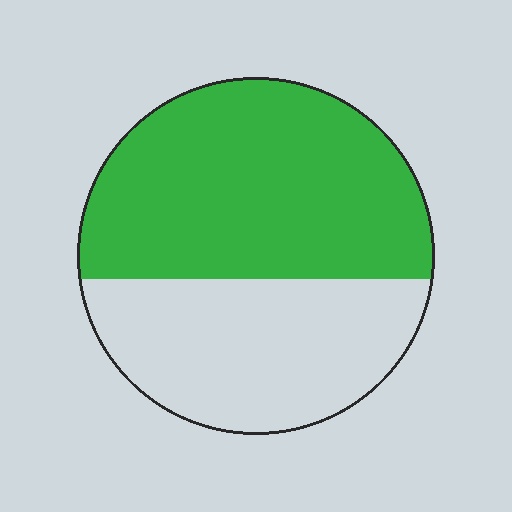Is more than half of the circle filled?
Yes.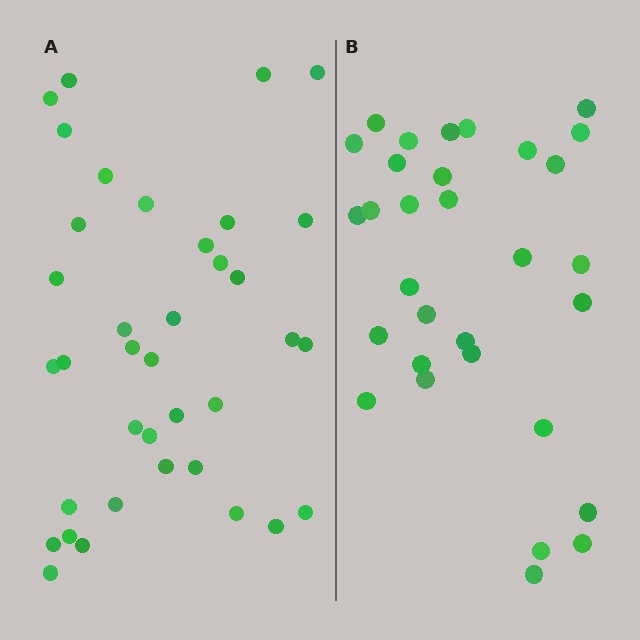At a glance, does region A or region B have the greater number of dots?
Region A (the left region) has more dots.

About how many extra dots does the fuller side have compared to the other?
Region A has about 6 more dots than region B.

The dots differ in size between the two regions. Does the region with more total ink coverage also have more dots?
No. Region B has more total ink coverage because its dots are larger, but region A actually contains more individual dots. Total area can be misleading — the number of items is what matters here.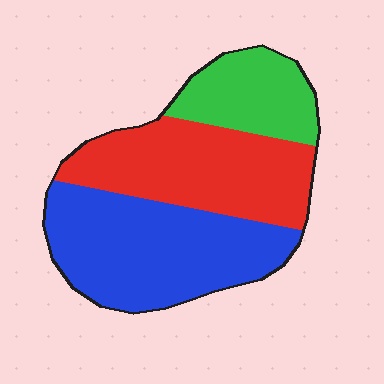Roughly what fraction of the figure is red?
Red covers around 35% of the figure.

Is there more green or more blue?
Blue.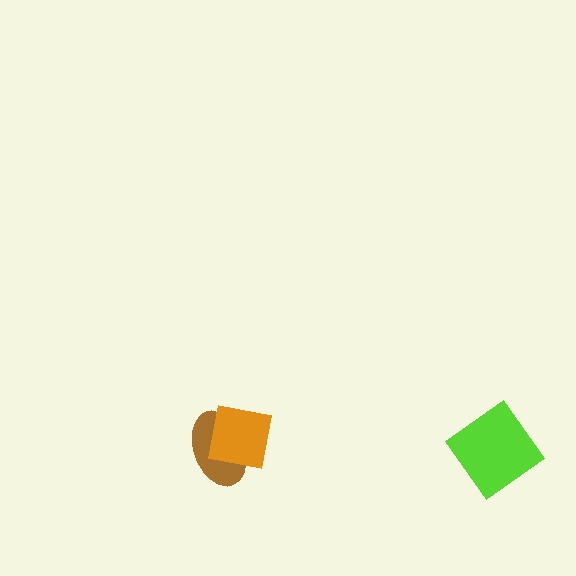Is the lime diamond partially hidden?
No, no other shape covers it.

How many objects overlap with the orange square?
1 object overlaps with the orange square.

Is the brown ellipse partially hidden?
Yes, it is partially covered by another shape.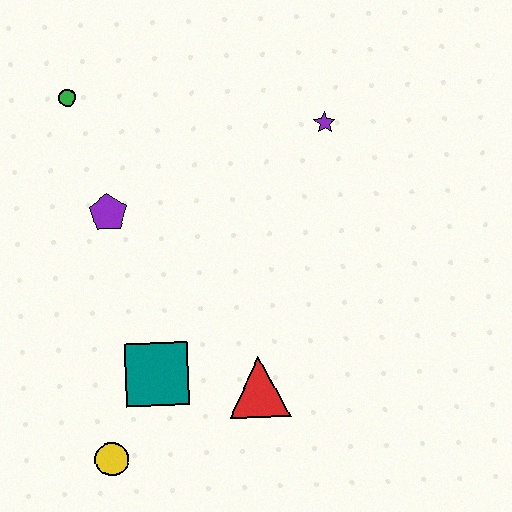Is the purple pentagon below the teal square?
No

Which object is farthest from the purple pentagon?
The yellow circle is farthest from the purple pentagon.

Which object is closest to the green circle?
The purple pentagon is closest to the green circle.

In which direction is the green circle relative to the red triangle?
The green circle is above the red triangle.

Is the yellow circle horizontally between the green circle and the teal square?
Yes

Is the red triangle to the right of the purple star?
No